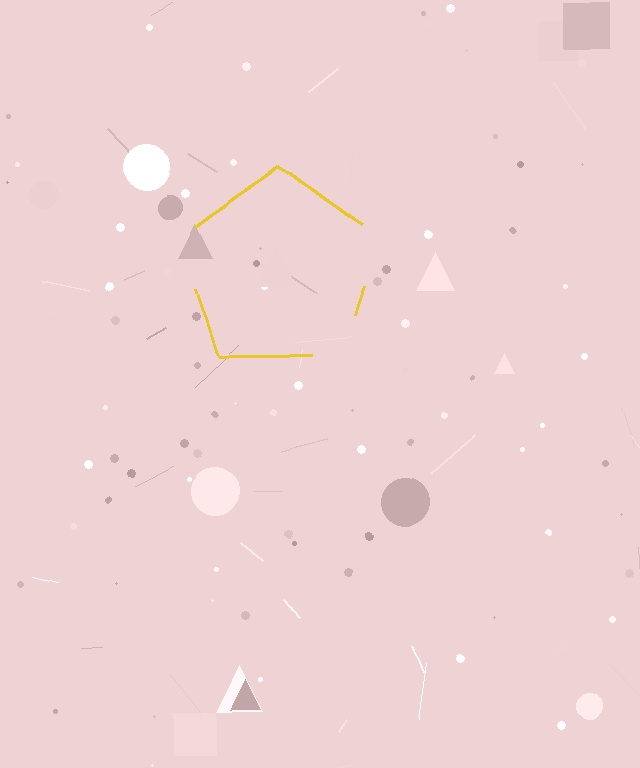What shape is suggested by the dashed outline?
The dashed outline suggests a pentagon.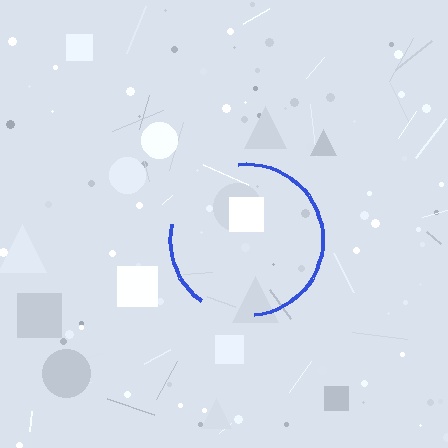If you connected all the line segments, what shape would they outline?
They would outline a circle.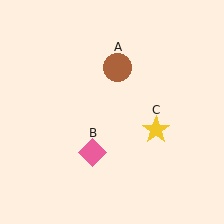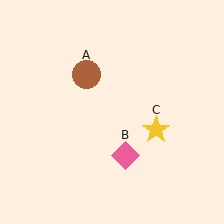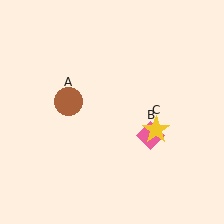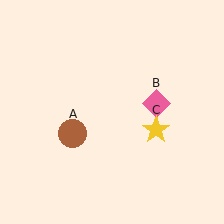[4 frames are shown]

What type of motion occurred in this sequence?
The brown circle (object A), pink diamond (object B) rotated counterclockwise around the center of the scene.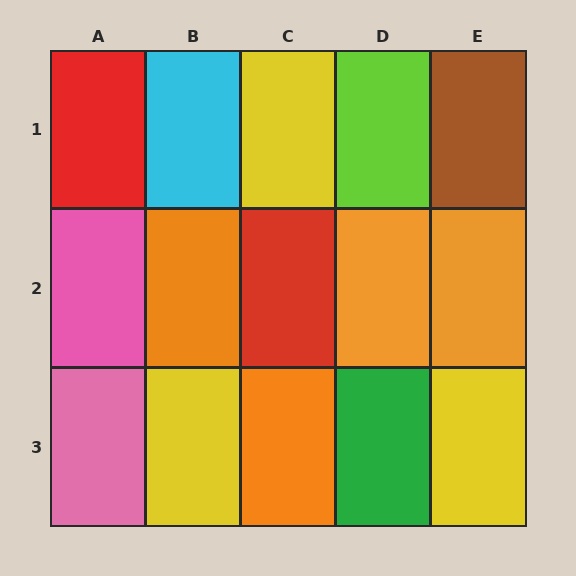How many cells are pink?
2 cells are pink.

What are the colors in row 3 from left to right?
Pink, yellow, orange, green, yellow.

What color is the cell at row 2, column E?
Orange.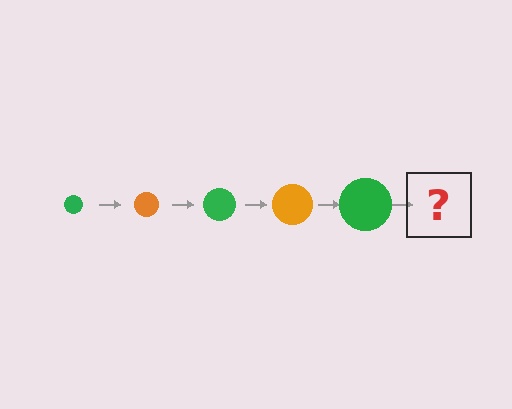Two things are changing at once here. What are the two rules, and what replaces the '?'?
The two rules are that the circle grows larger each step and the color cycles through green and orange. The '?' should be an orange circle, larger than the previous one.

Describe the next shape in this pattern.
It should be an orange circle, larger than the previous one.